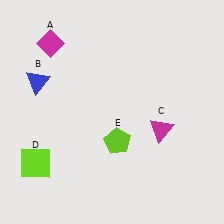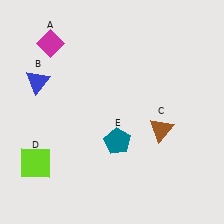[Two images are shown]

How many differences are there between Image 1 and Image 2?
There are 2 differences between the two images.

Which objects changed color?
C changed from magenta to brown. E changed from lime to teal.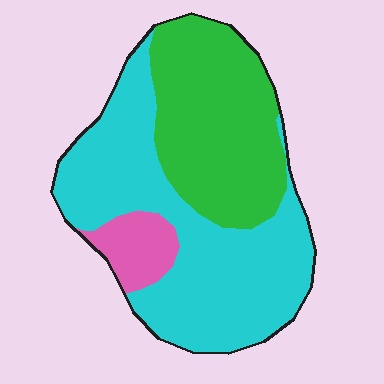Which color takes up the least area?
Pink, at roughly 10%.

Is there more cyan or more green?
Cyan.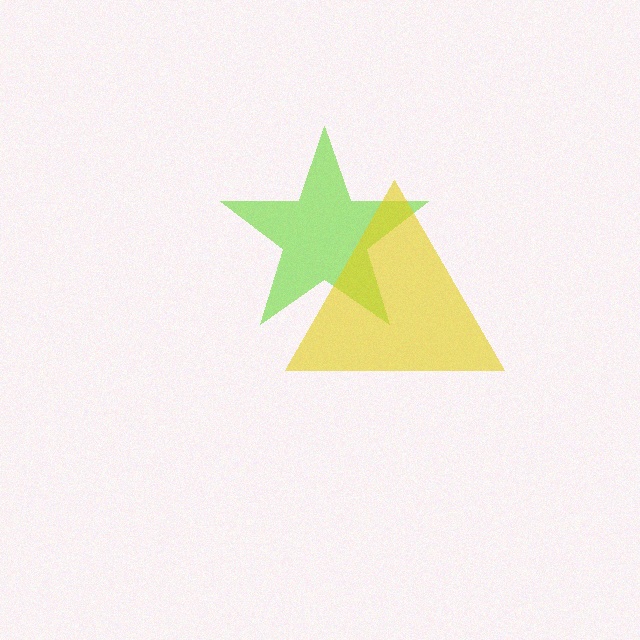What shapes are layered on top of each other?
The layered shapes are: a lime star, a yellow triangle.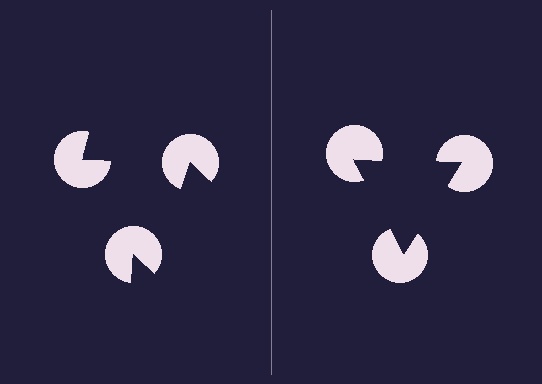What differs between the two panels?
The pac-man discs are positioned identically on both sides; only the wedge orientations differ. On the right they align to a triangle; on the left they are misaligned.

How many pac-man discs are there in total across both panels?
6 — 3 on each side.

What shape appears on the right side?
An illusory triangle.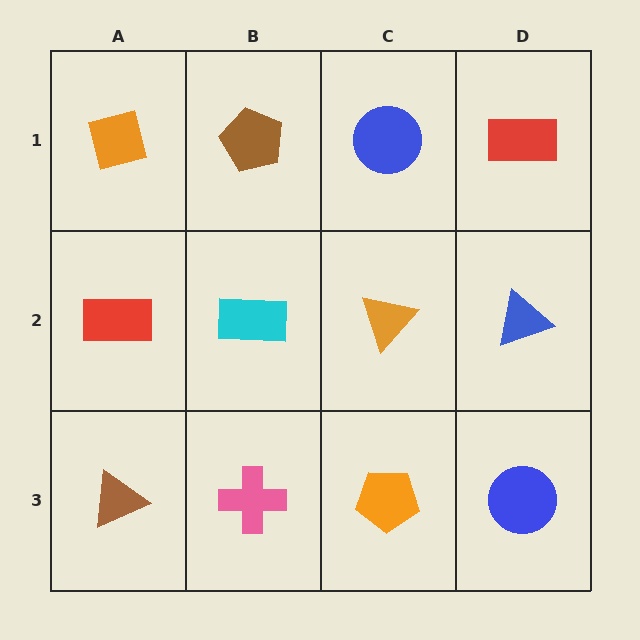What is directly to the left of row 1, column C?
A brown pentagon.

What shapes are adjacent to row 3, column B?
A cyan rectangle (row 2, column B), a brown triangle (row 3, column A), an orange pentagon (row 3, column C).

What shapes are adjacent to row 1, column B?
A cyan rectangle (row 2, column B), an orange square (row 1, column A), a blue circle (row 1, column C).